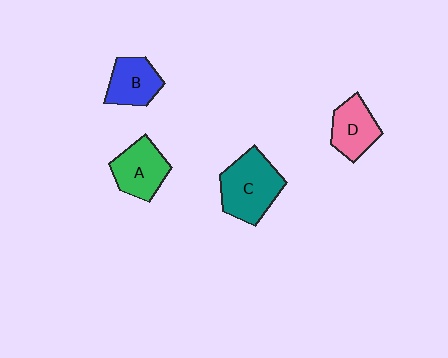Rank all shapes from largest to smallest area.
From largest to smallest: C (teal), A (green), D (pink), B (blue).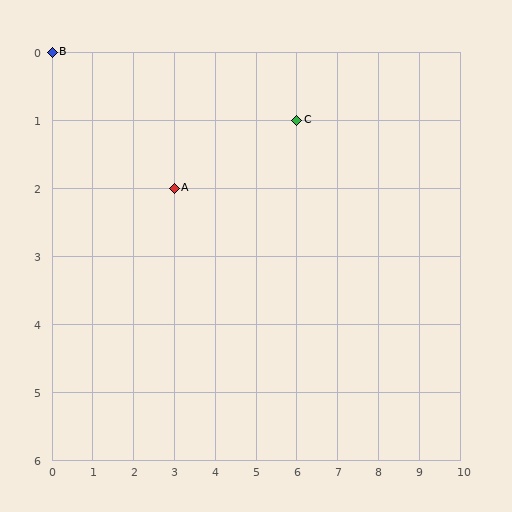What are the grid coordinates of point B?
Point B is at grid coordinates (0, 0).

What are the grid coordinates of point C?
Point C is at grid coordinates (6, 1).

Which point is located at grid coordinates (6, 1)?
Point C is at (6, 1).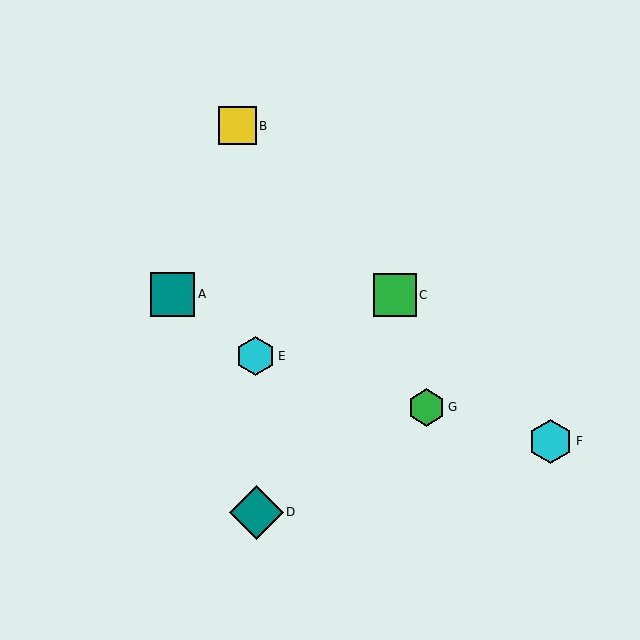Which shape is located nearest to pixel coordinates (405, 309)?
The green square (labeled C) at (395, 295) is nearest to that location.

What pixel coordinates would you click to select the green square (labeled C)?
Click at (395, 295) to select the green square C.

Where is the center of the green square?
The center of the green square is at (395, 295).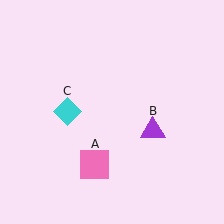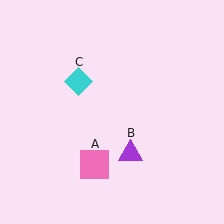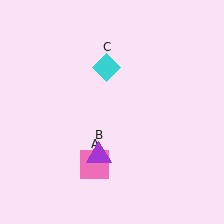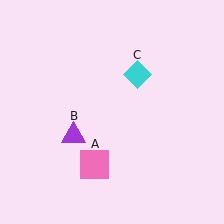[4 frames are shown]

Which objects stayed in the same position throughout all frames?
Pink square (object A) remained stationary.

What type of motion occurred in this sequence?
The purple triangle (object B), cyan diamond (object C) rotated clockwise around the center of the scene.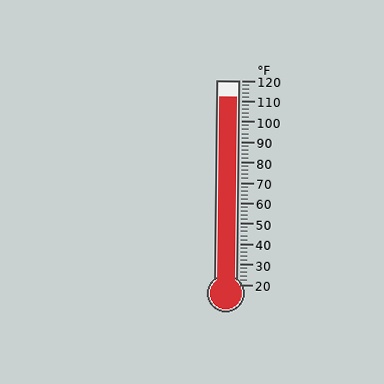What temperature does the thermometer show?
The thermometer shows approximately 112°F.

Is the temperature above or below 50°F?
The temperature is above 50°F.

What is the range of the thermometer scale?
The thermometer scale ranges from 20°F to 120°F.